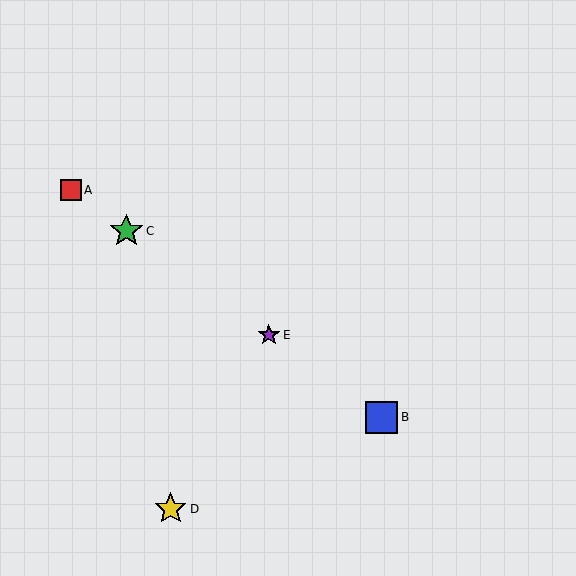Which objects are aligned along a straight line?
Objects A, B, C, E are aligned along a straight line.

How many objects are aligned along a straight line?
4 objects (A, B, C, E) are aligned along a straight line.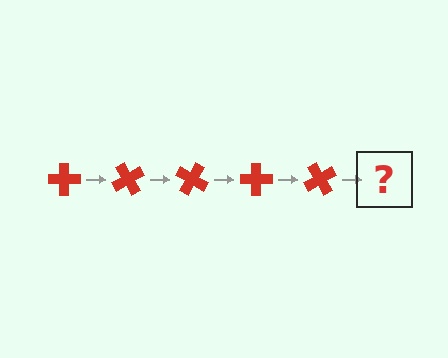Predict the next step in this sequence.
The next step is a red cross rotated 300 degrees.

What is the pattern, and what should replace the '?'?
The pattern is that the cross rotates 60 degrees each step. The '?' should be a red cross rotated 300 degrees.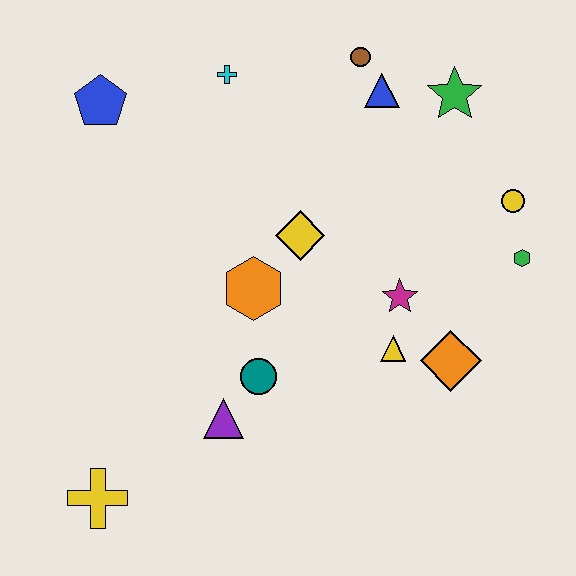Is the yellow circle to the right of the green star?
Yes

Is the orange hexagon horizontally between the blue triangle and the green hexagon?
No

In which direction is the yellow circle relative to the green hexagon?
The yellow circle is above the green hexagon.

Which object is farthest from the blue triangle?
The yellow cross is farthest from the blue triangle.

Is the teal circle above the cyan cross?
No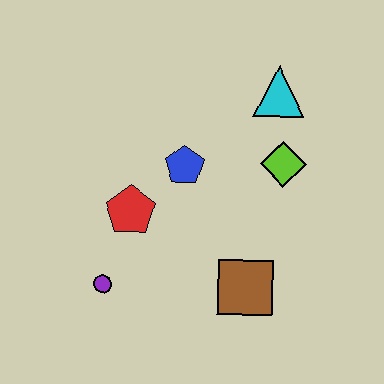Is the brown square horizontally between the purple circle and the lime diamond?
Yes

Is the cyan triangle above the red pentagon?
Yes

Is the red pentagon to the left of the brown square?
Yes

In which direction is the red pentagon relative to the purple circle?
The red pentagon is above the purple circle.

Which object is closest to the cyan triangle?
The lime diamond is closest to the cyan triangle.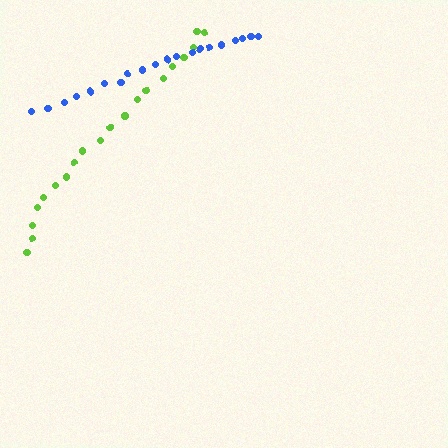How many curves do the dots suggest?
There are 2 distinct paths.